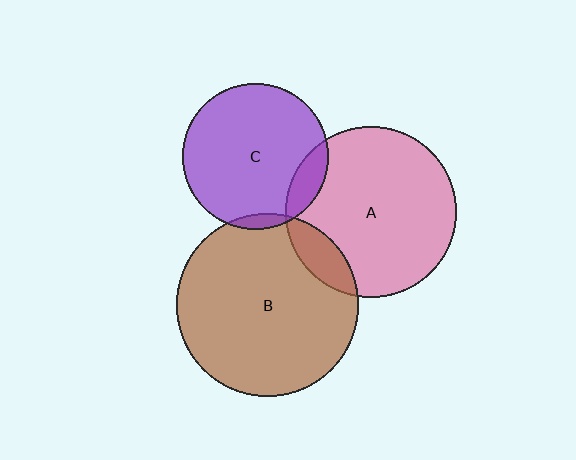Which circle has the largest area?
Circle B (brown).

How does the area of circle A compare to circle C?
Approximately 1.4 times.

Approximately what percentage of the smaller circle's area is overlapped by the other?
Approximately 10%.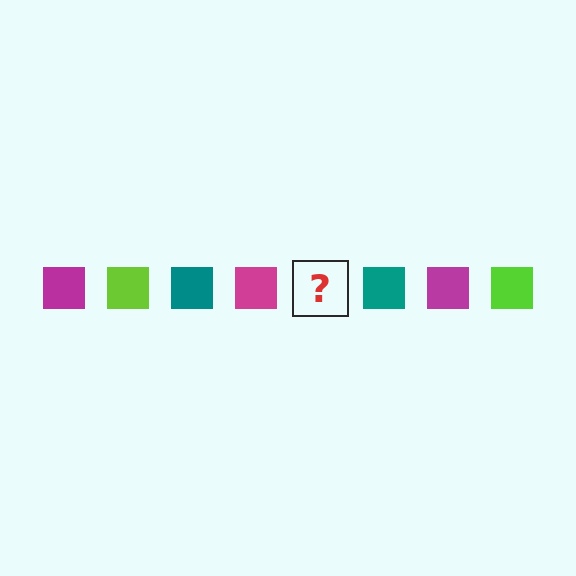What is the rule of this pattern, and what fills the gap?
The rule is that the pattern cycles through magenta, lime, teal squares. The gap should be filled with a lime square.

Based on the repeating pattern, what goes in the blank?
The blank should be a lime square.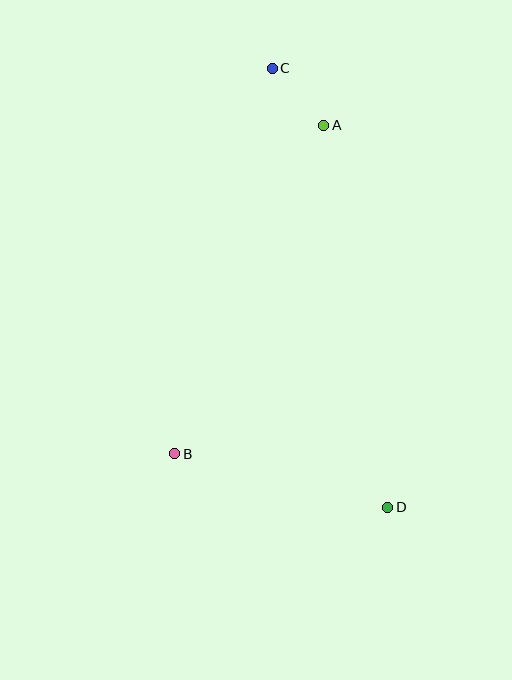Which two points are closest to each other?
Points A and C are closest to each other.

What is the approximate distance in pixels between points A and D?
The distance between A and D is approximately 387 pixels.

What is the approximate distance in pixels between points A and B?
The distance between A and B is approximately 361 pixels.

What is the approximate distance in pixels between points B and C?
The distance between B and C is approximately 398 pixels.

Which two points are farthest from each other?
Points C and D are farthest from each other.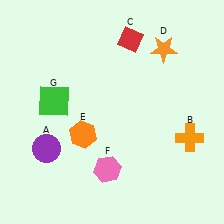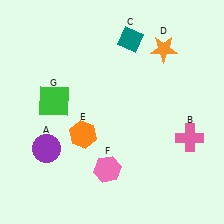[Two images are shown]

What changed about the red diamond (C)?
In Image 1, C is red. In Image 2, it changed to teal.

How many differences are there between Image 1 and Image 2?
There are 2 differences between the two images.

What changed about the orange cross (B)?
In Image 1, B is orange. In Image 2, it changed to pink.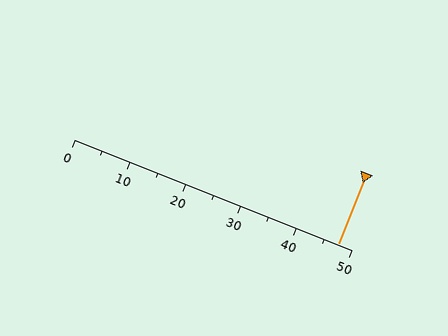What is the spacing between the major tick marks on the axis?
The major ticks are spaced 10 apart.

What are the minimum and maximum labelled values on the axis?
The axis runs from 0 to 50.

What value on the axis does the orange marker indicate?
The marker indicates approximately 47.5.